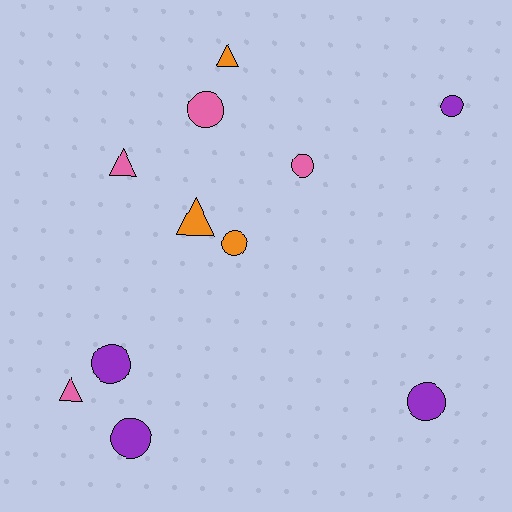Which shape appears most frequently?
Circle, with 7 objects.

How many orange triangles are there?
There are 2 orange triangles.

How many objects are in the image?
There are 11 objects.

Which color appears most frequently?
Purple, with 4 objects.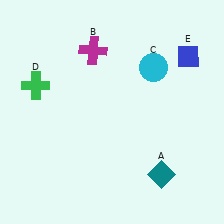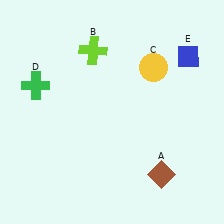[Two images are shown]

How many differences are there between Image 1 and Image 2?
There are 3 differences between the two images.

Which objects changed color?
A changed from teal to brown. B changed from magenta to lime. C changed from cyan to yellow.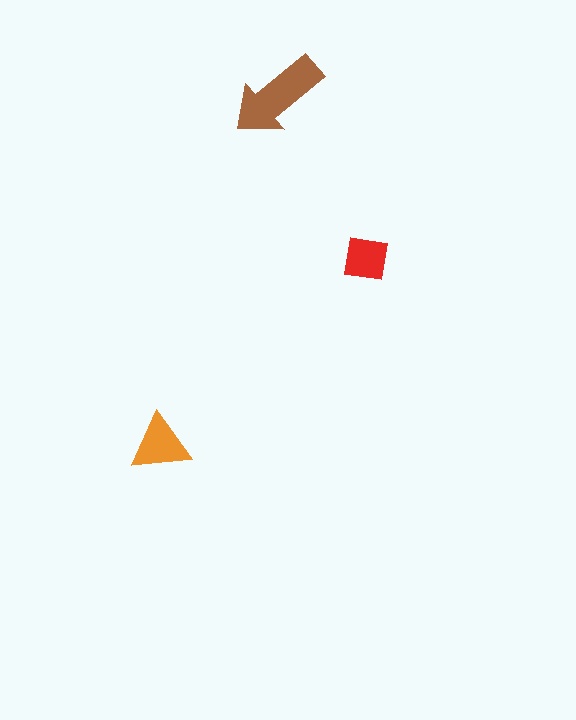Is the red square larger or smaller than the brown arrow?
Smaller.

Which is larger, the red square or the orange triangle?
The orange triangle.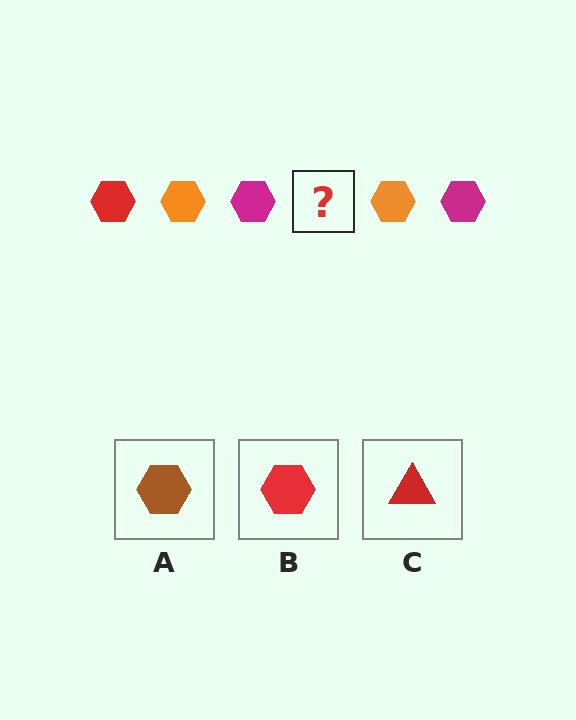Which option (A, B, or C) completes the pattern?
B.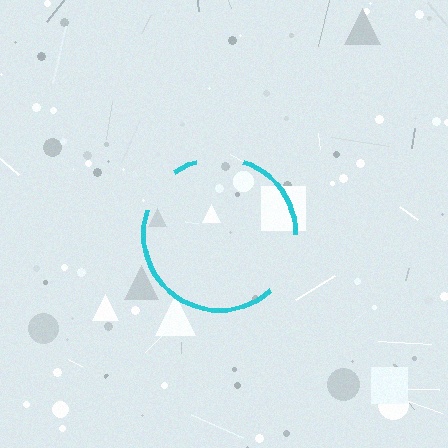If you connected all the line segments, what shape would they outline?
They would outline a circle.